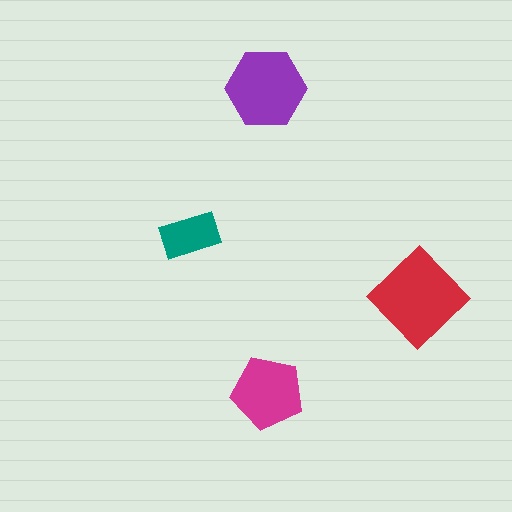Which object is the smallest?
The teal rectangle.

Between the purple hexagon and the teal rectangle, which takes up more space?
The purple hexagon.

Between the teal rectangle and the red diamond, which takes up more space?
The red diamond.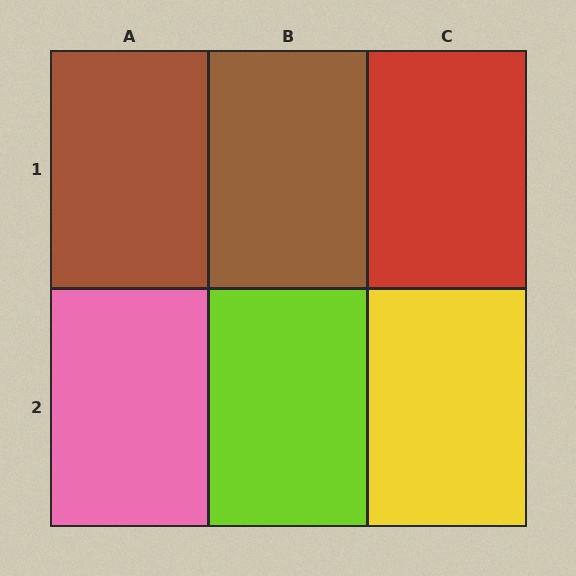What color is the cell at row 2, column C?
Yellow.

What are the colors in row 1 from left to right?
Brown, brown, red.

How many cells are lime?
1 cell is lime.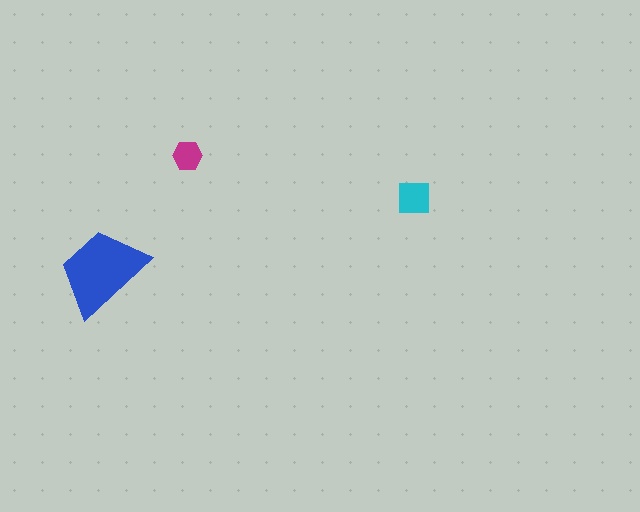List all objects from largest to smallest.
The blue trapezoid, the cyan square, the magenta hexagon.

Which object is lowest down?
The blue trapezoid is bottommost.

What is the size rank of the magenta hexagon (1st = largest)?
3rd.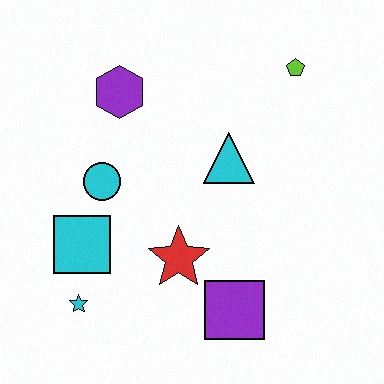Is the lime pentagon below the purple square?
No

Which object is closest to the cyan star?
The cyan square is closest to the cyan star.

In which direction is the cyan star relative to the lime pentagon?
The cyan star is below the lime pentagon.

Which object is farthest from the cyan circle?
The lime pentagon is farthest from the cyan circle.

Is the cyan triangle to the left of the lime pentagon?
Yes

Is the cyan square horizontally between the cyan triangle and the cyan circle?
No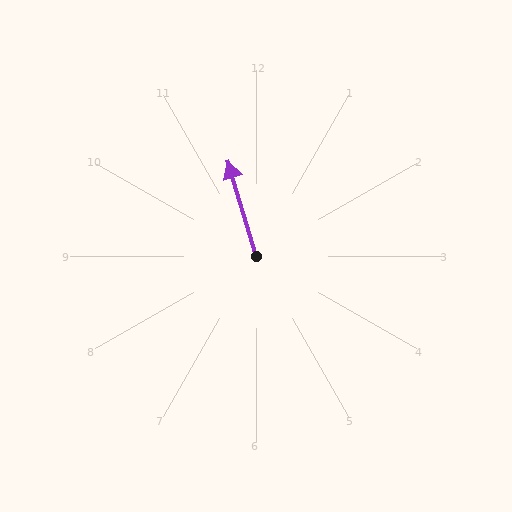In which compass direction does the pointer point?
North.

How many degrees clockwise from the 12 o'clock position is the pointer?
Approximately 343 degrees.